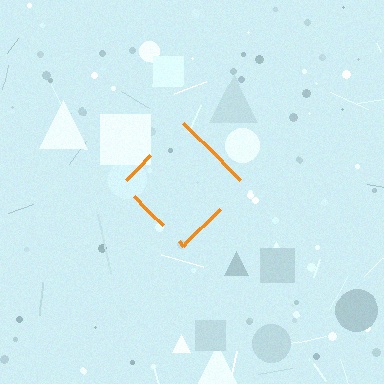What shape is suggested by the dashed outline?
The dashed outline suggests a diamond.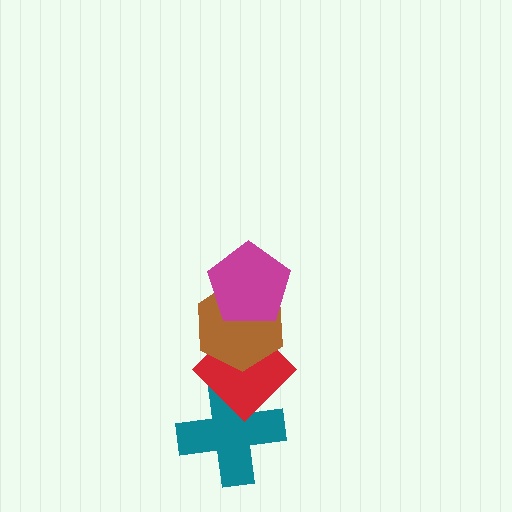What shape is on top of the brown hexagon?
The magenta pentagon is on top of the brown hexagon.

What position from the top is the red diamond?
The red diamond is 3rd from the top.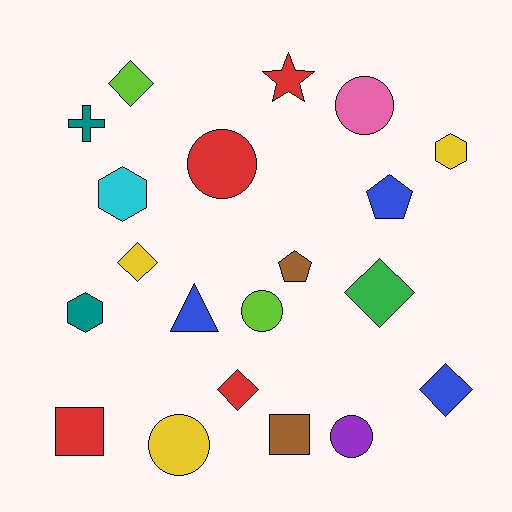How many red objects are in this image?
There are 4 red objects.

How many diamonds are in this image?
There are 5 diamonds.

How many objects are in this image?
There are 20 objects.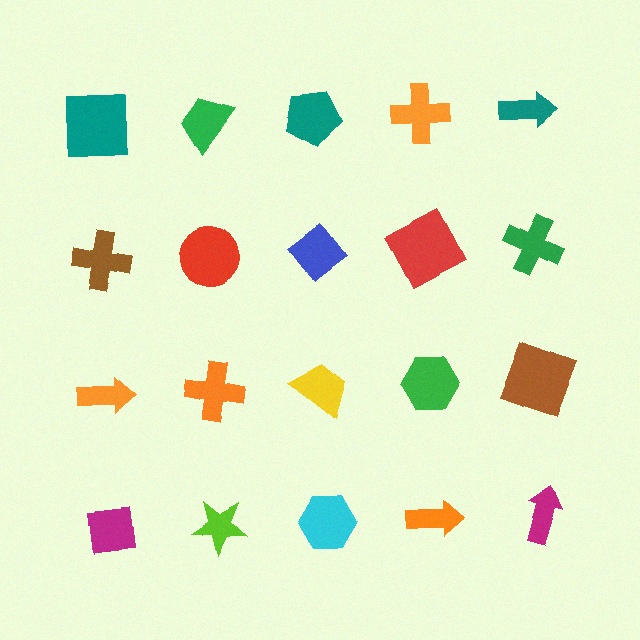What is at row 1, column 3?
A teal pentagon.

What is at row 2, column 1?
A brown cross.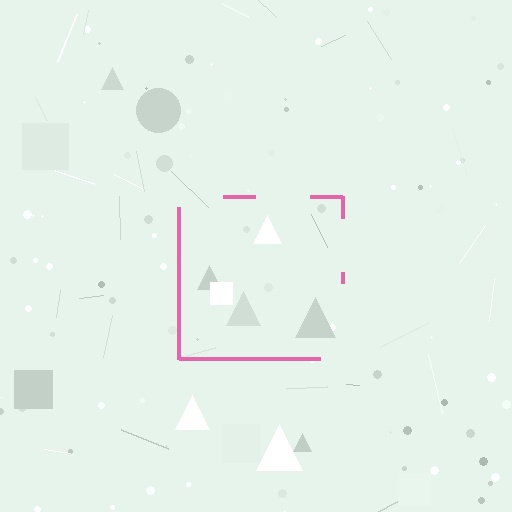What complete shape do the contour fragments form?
The contour fragments form a square.